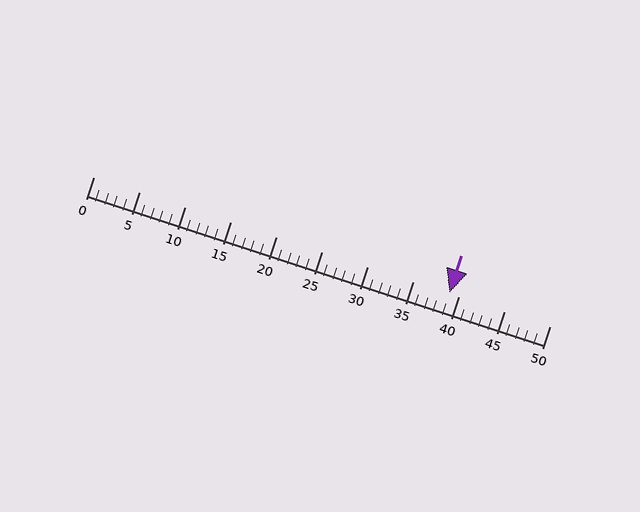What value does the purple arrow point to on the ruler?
The purple arrow points to approximately 39.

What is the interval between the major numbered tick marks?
The major tick marks are spaced 5 units apart.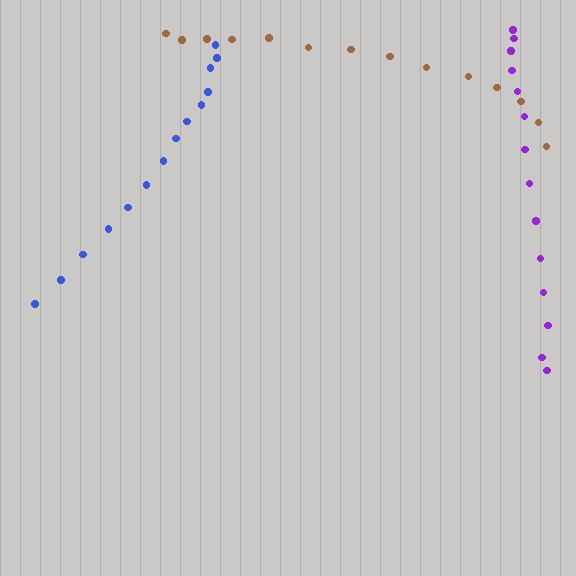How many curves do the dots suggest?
There are 3 distinct paths.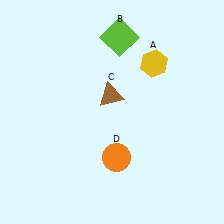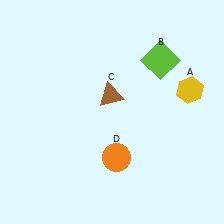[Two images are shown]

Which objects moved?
The objects that moved are: the yellow hexagon (A), the lime square (B).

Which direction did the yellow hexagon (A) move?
The yellow hexagon (A) moved right.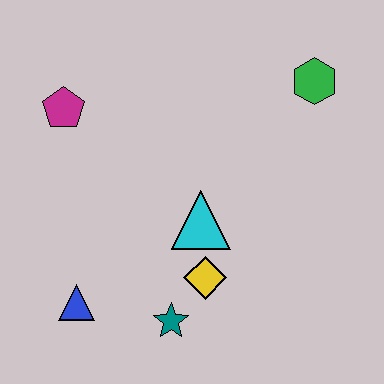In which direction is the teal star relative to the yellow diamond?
The teal star is below the yellow diamond.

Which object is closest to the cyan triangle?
The yellow diamond is closest to the cyan triangle.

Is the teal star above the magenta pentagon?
No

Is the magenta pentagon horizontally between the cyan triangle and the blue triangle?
No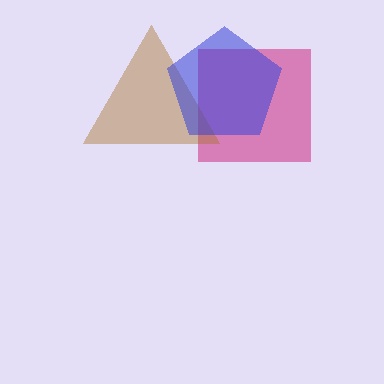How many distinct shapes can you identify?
There are 3 distinct shapes: a magenta square, a brown triangle, a blue pentagon.